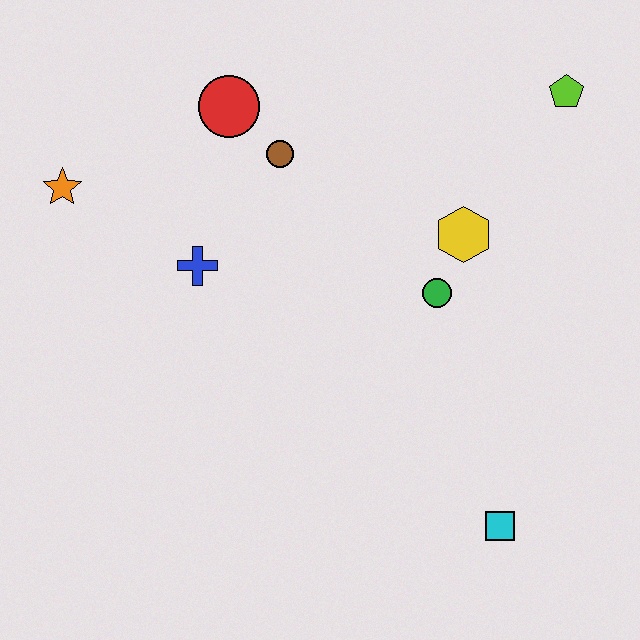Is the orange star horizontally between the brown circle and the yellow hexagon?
No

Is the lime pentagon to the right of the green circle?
Yes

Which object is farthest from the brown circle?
The cyan square is farthest from the brown circle.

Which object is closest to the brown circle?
The red circle is closest to the brown circle.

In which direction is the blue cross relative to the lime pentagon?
The blue cross is to the left of the lime pentagon.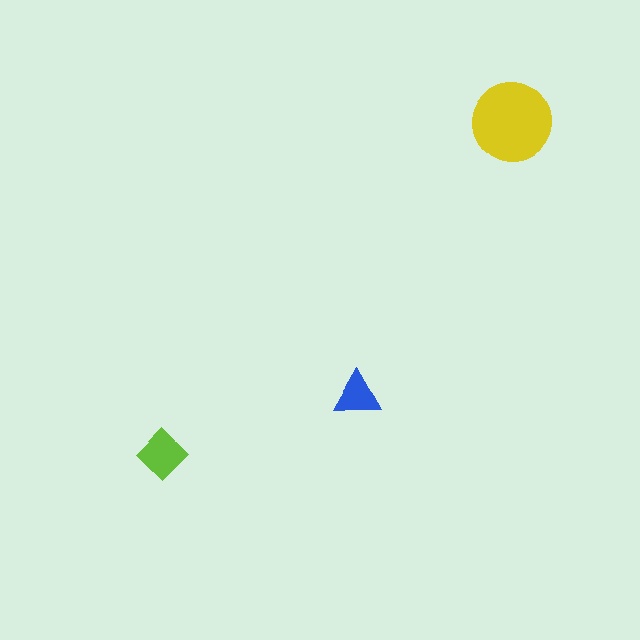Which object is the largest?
The yellow circle.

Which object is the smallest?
The blue triangle.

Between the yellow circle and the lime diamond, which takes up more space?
The yellow circle.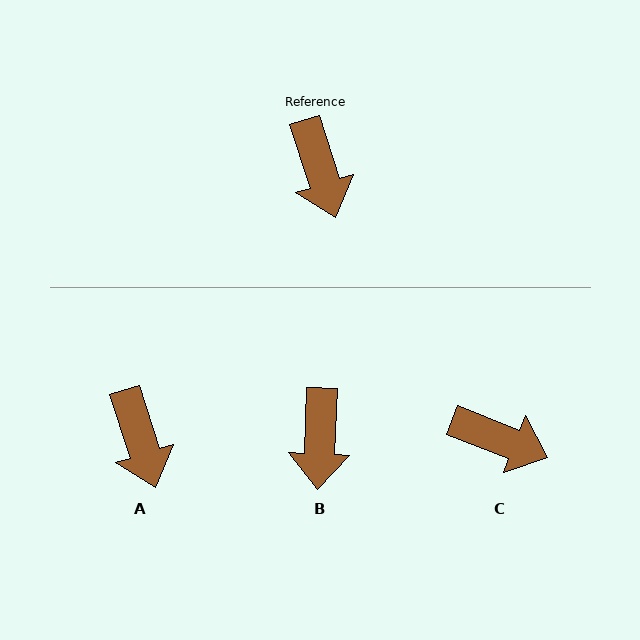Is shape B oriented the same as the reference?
No, it is off by about 20 degrees.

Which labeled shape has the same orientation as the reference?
A.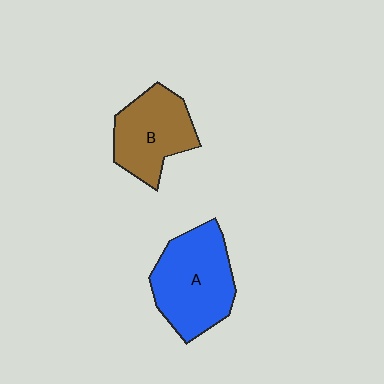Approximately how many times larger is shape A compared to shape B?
Approximately 1.3 times.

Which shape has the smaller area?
Shape B (brown).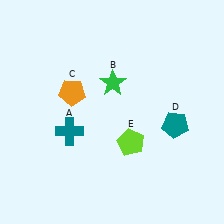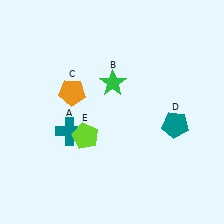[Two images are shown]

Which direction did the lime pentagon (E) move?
The lime pentagon (E) moved left.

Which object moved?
The lime pentagon (E) moved left.